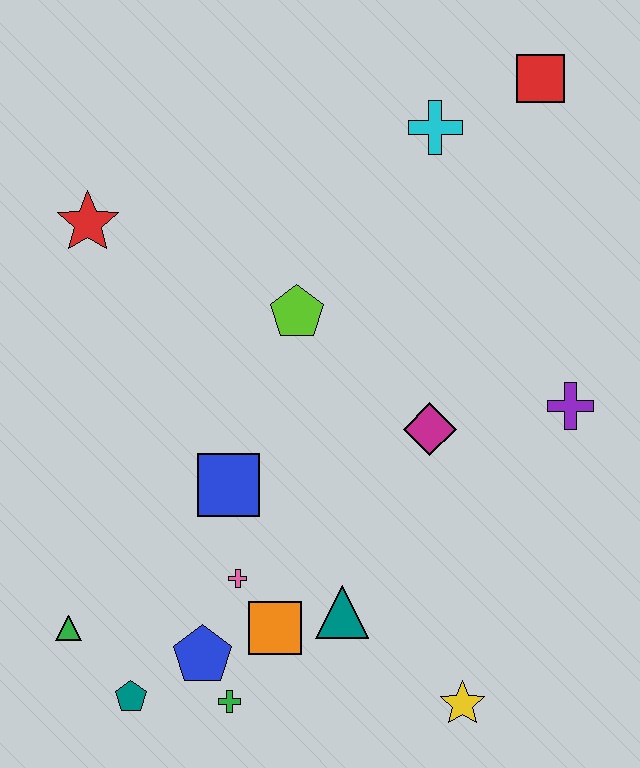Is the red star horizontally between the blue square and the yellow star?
No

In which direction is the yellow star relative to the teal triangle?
The yellow star is to the right of the teal triangle.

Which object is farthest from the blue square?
The red square is farthest from the blue square.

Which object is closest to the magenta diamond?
The purple cross is closest to the magenta diamond.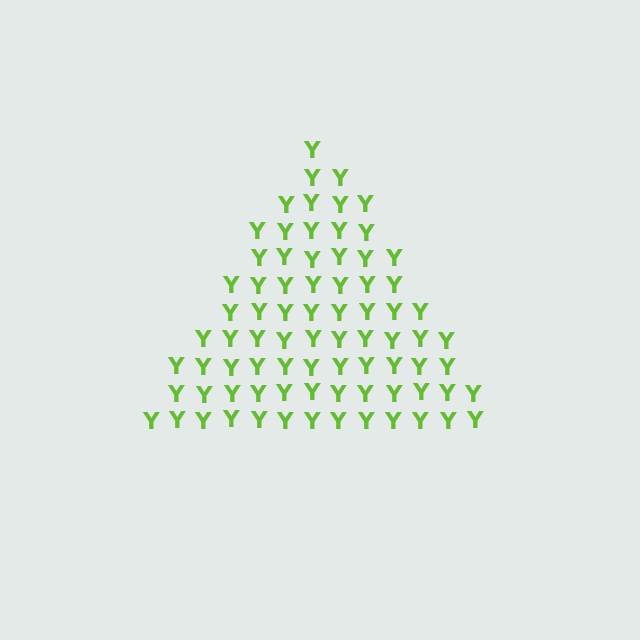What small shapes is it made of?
It is made of small letter Y's.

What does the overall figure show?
The overall figure shows a triangle.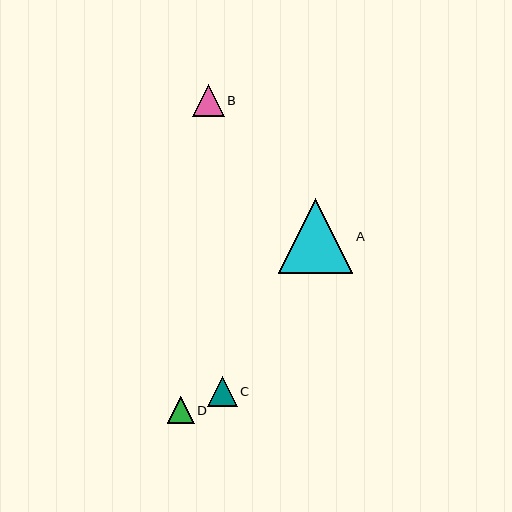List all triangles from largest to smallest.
From largest to smallest: A, B, C, D.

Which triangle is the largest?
Triangle A is the largest with a size of approximately 74 pixels.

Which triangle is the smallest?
Triangle D is the smallest with a size of approximately 27 pixels.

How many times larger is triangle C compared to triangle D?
Triangle C is approximately 1.1 times the size of triangle D.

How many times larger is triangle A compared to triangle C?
Triangle A is approximately 2.5 times the size of triangle C.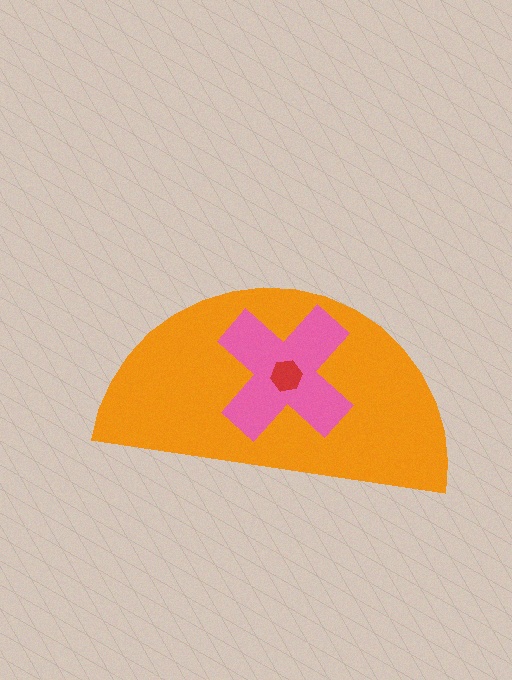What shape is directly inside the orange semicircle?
The pink cross.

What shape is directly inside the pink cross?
The red hexagon.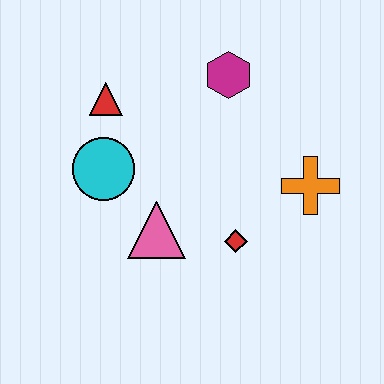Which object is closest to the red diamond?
The pink triangle is closest to the red diamond.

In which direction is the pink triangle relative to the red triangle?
The pink triangle is below the red triangle.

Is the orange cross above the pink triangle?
Yes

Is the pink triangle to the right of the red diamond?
No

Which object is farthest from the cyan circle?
The orange cross is farthest from the cyan circle.